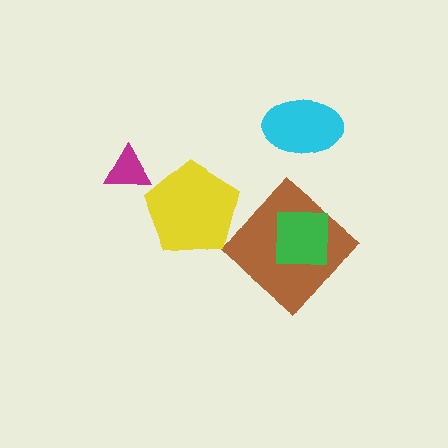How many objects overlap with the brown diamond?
1 object overlaps with the brown diamond.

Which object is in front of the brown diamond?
The green square is in front of the brown diamond.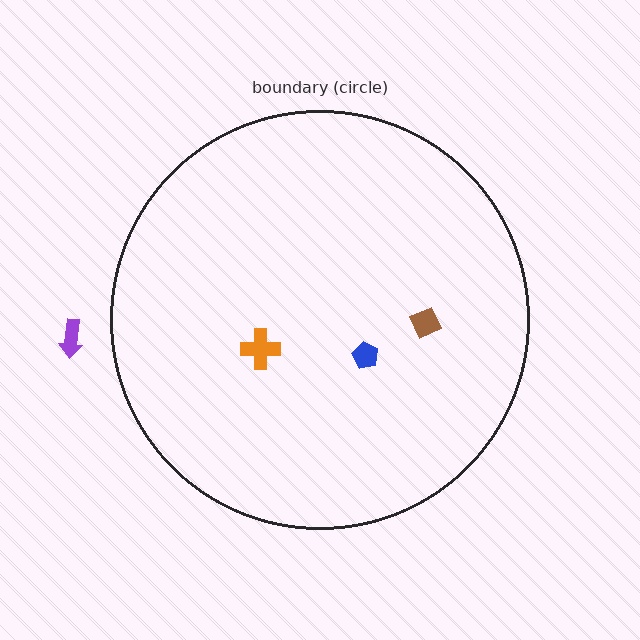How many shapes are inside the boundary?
3 inside, 1 outside.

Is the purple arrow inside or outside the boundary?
Outside.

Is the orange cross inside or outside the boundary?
Inside.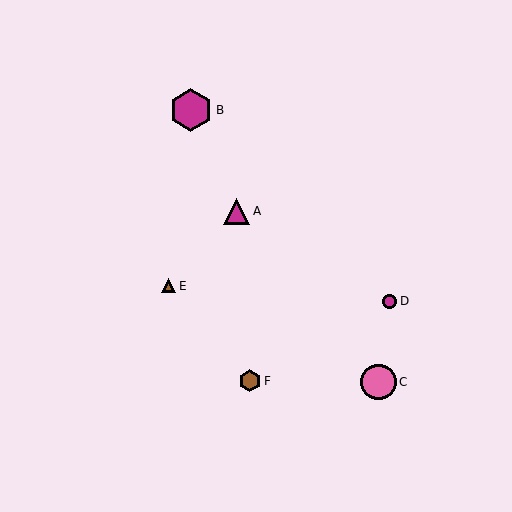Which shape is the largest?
The magenta hexagon (labeled B) is the largest.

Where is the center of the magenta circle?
The center of the magenta circle is at (390, 301).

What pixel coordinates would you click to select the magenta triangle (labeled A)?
Click at (237, 211) to select the magenta triangle A.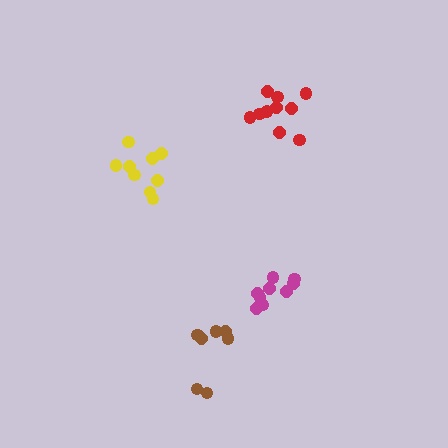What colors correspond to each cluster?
The clusters are colored: red, magenta, yellow, brown.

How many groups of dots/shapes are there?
There are 4 groups.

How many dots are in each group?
Group 1: 10 dots, Group 2: 9 dots, Group 3: 9 dots, Group 4: 7 dots (35 total).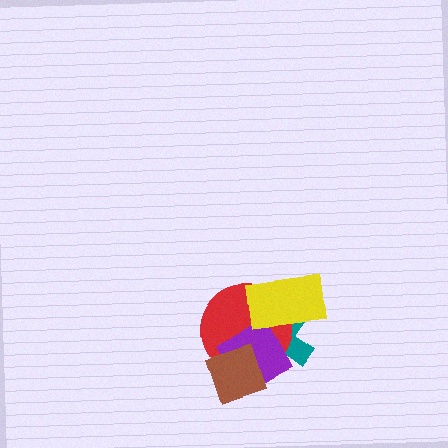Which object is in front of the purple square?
The brown diamond is in front of the purple square.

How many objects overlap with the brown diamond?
3 objects overlap with the brown diamond.